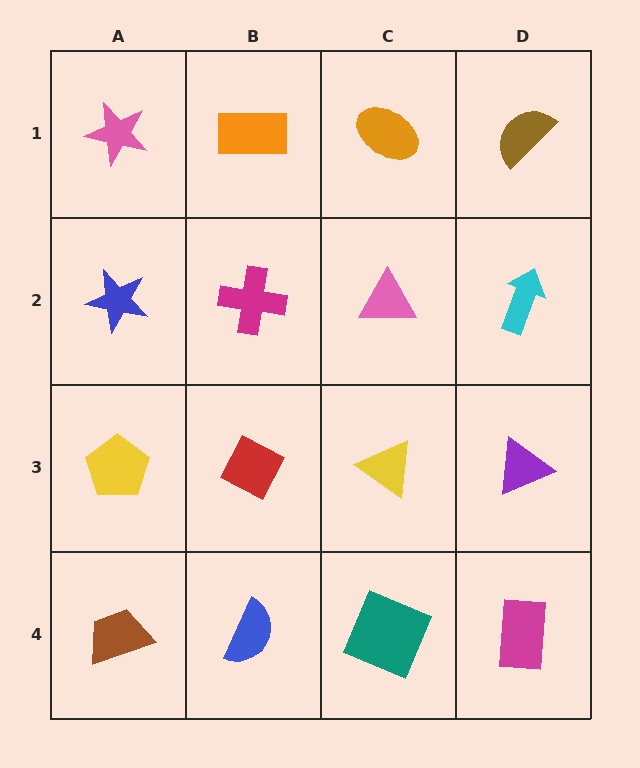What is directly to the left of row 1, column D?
An orange ellipse.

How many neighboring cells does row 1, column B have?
3.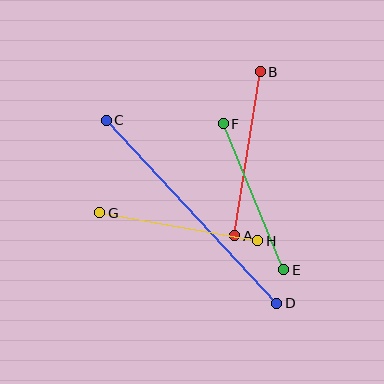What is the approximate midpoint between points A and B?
The midpoint is at approximately (248, 154) pixels.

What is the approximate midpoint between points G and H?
The midpoint is at approximately (179, 227) pixels.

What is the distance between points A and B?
The distance is approximately 166 pixels.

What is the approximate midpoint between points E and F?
The midpoint is at approximately (254, 197) pixels.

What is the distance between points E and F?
The distance is approximately 158 pixels.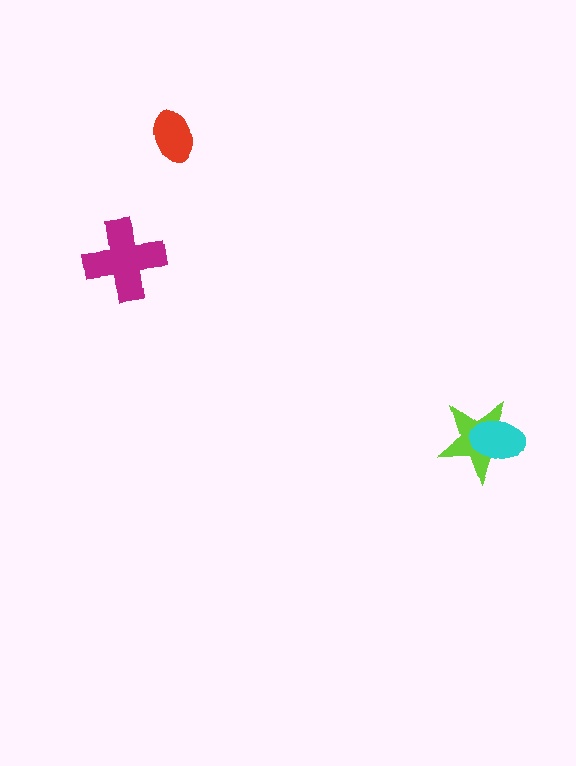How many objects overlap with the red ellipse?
0 objects overlap with the red ellipse.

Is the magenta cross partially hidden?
No, no other shape covers it.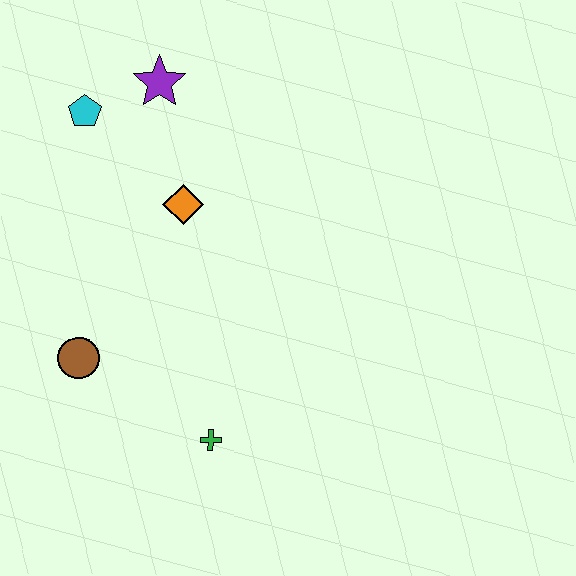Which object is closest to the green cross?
The brown circle is closest to the green cross.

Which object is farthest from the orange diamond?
The green cross is farthest from the orange diamond.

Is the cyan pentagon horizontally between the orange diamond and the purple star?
No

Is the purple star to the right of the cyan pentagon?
Yes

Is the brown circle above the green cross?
Yes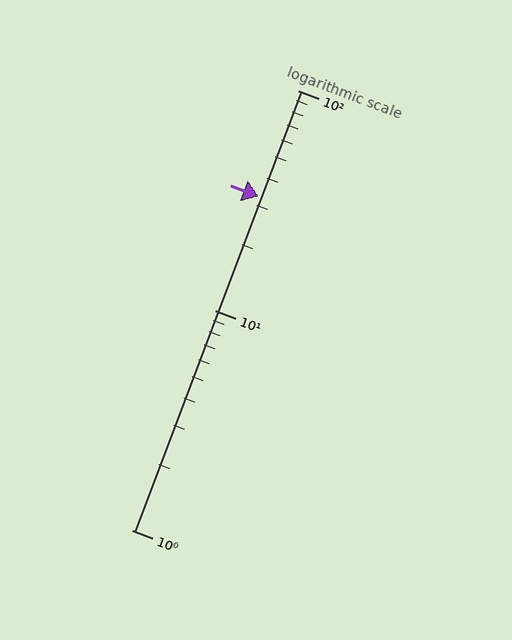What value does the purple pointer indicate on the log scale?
The pointer indicates approximately 33.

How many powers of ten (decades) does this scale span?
The scale spans 2 decades, from 1 to 100.